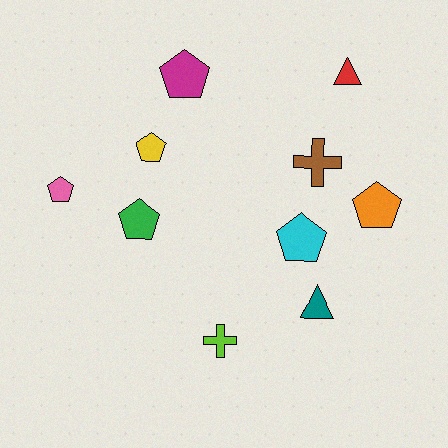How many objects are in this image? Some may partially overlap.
There are 10 objects.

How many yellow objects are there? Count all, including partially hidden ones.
There is 1 yellow object.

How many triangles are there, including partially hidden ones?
There are 2 triangles.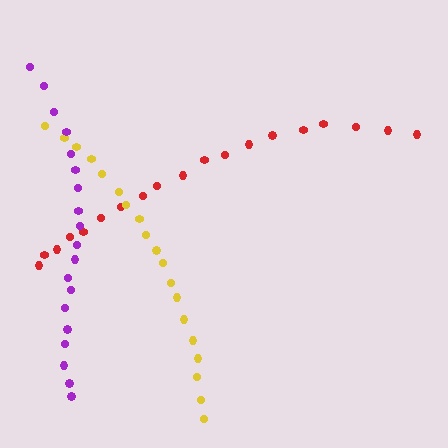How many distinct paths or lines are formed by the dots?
There are 3 distinct paths.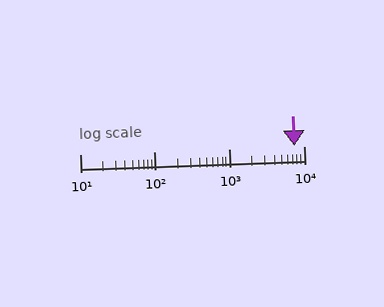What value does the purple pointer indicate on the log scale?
The pointer indicates approximately 7500.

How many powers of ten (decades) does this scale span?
The scale spans 3 decades, from 10 to 10000.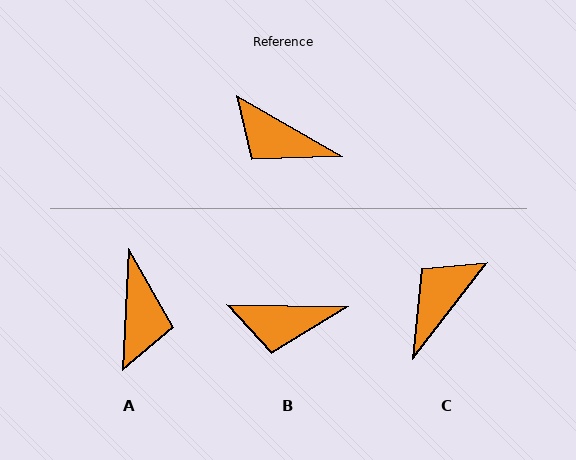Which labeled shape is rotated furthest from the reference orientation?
A, about 117 degrees away.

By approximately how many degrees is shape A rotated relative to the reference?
Approximately 117 degrees counter-clockwise.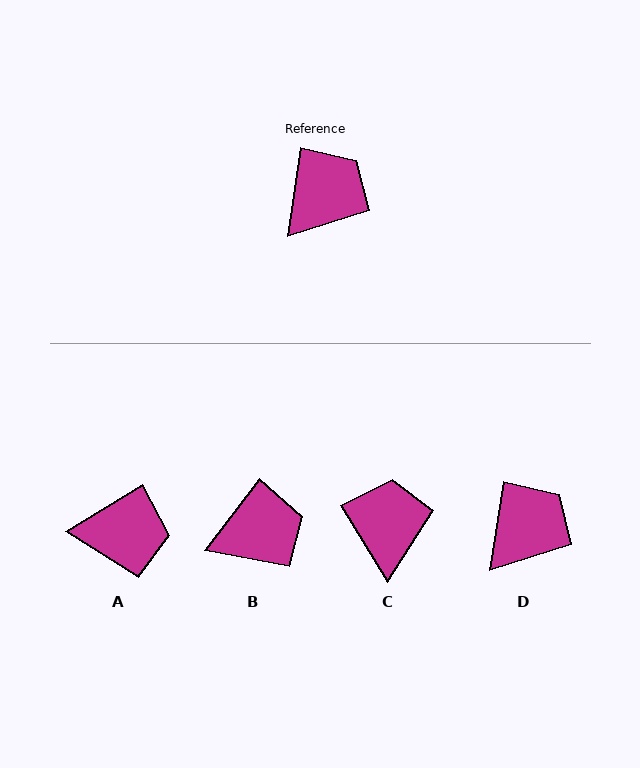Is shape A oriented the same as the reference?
No, it is off by about 50 degrees.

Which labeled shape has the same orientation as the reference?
D.